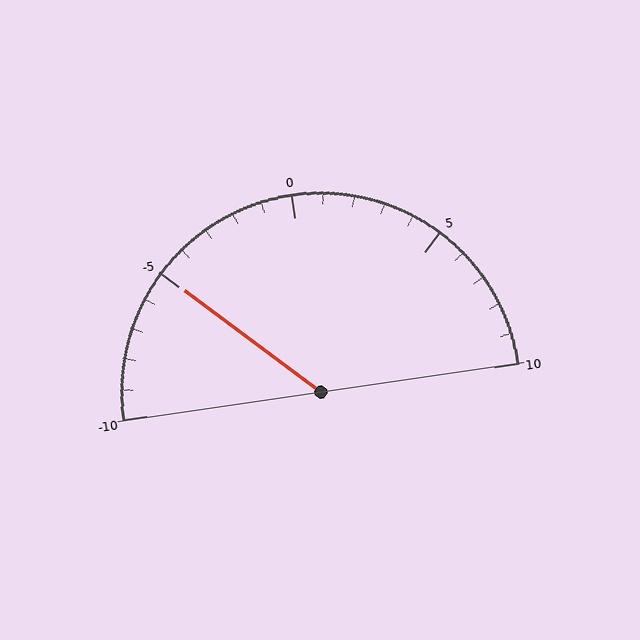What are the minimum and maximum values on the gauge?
The gauge ranges from -10 to 10.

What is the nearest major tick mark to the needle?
The nearest major tick mark is -5.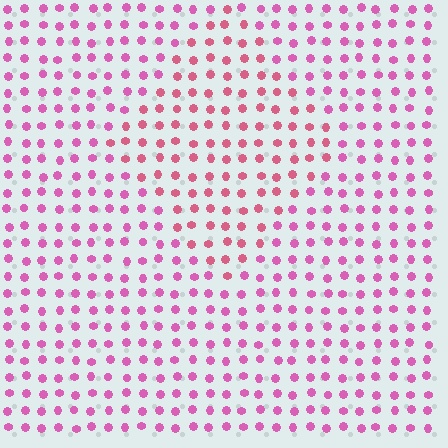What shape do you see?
I see a diamond.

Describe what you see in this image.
The image is filled with small pink elements in a uniform arrangement. A diamond-shaped region is visible where the elements are tinted to a slightly different hue, forming a subtle color boundary.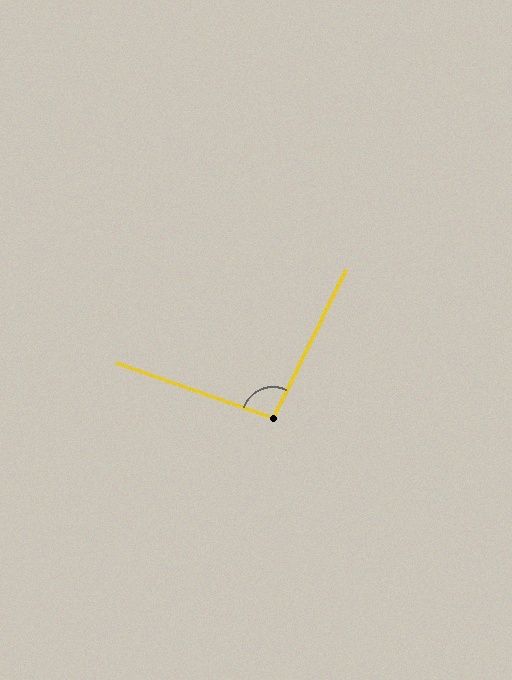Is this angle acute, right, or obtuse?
It is obtuse.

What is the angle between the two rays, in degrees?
Approximately 97 degrees.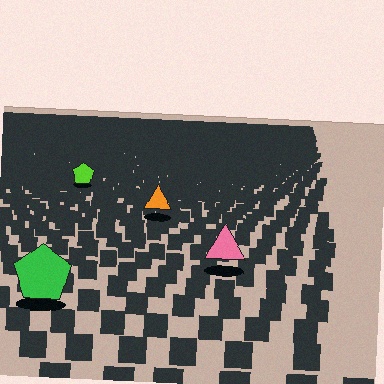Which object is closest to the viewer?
The green pentagon is closest. The texture marks near it are larger and more spread out.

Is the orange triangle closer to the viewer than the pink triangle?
No. The pink triangle is closer — you can tell from the texture gradient: the ground texture is coarser near it.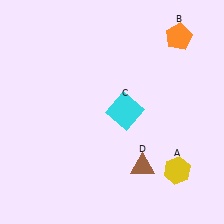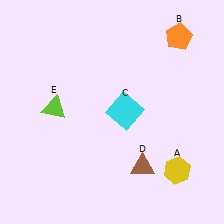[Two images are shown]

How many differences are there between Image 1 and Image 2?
There is 1 difference between the two images.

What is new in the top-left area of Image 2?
A lime triangle (E) was added in the top-left area of Image 2.